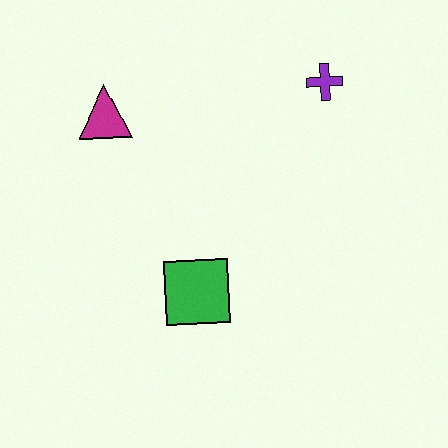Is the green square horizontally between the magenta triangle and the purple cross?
Yes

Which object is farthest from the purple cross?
The green square is farthest from the purple cross.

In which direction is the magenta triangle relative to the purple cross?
The magenta triangle is to the left of the purple cross.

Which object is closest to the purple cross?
The magenta triangle is closest to the purple cross.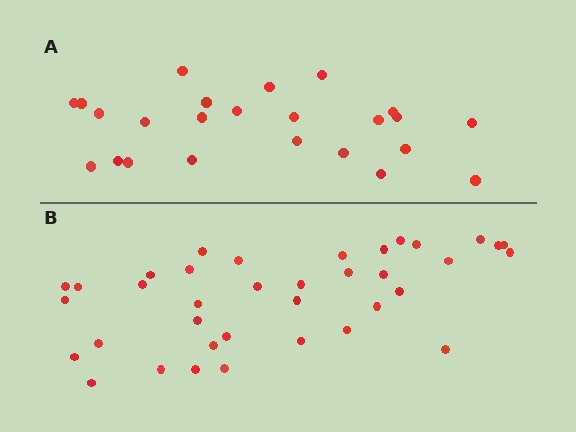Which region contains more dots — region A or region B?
Region B (the bottom region) has more dots.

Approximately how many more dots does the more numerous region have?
Region B has approximately 15 more dots than region A.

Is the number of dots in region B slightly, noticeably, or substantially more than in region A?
Region B has substantially more. The ratio is roughly 1.5 to 1.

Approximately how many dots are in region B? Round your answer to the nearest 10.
About 40 dots. (The exact count is 37, which rounds to 40.)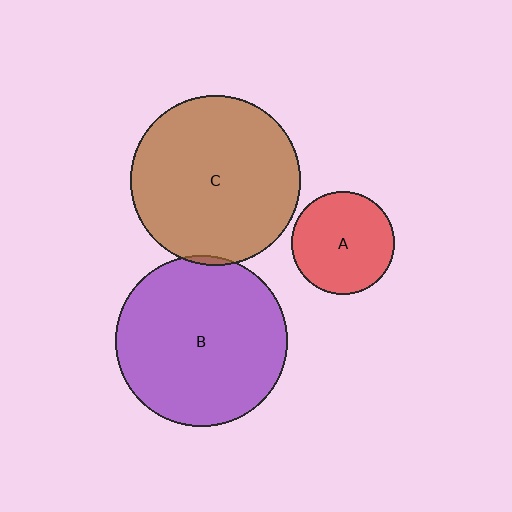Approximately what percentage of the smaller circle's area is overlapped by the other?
Approximately 5%.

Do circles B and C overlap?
Yes.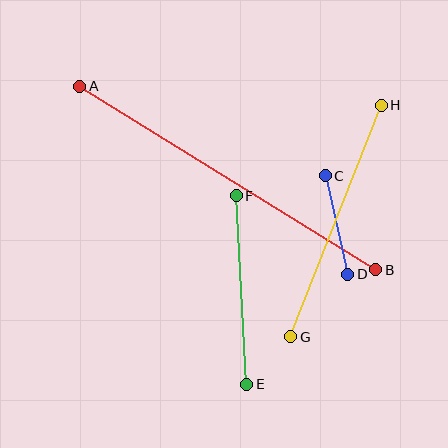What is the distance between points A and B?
The distance is approximately 348 pixels.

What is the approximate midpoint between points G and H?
The midpoint is at approximately (336, 221) pixels.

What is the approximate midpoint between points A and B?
The midpoint is at approximately (228, 178) pixels.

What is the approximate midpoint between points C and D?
The midpoint is at approximately (337, 225) pixels.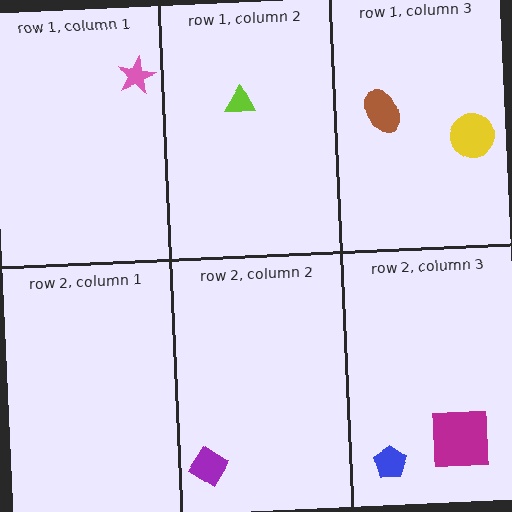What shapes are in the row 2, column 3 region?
The blue pentagon, the magenta square.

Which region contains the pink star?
The row 1, column 1 region.